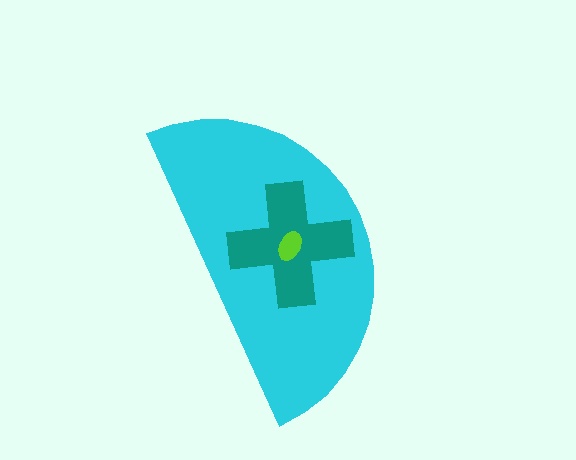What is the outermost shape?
The cyan semicircle.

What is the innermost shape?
The lime ellipse.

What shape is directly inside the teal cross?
The lime ellipse.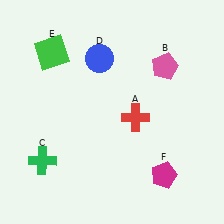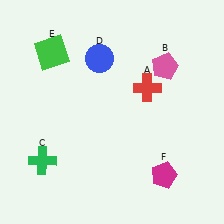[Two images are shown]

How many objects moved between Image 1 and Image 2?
1 object moved between the two images.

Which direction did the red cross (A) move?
The red cross (A) moved up.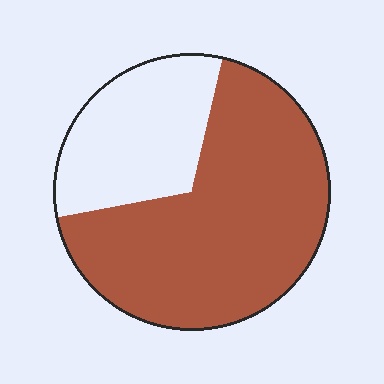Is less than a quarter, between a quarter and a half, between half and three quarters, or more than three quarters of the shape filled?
Between half and three quarters.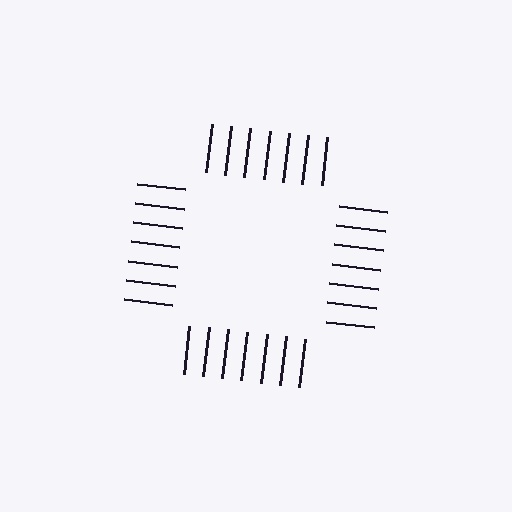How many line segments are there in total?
28 — 7 along each of the 4 edges.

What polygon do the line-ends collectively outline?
An illusory square — the line segments terminate on its edges but no continuous stroke is drawn.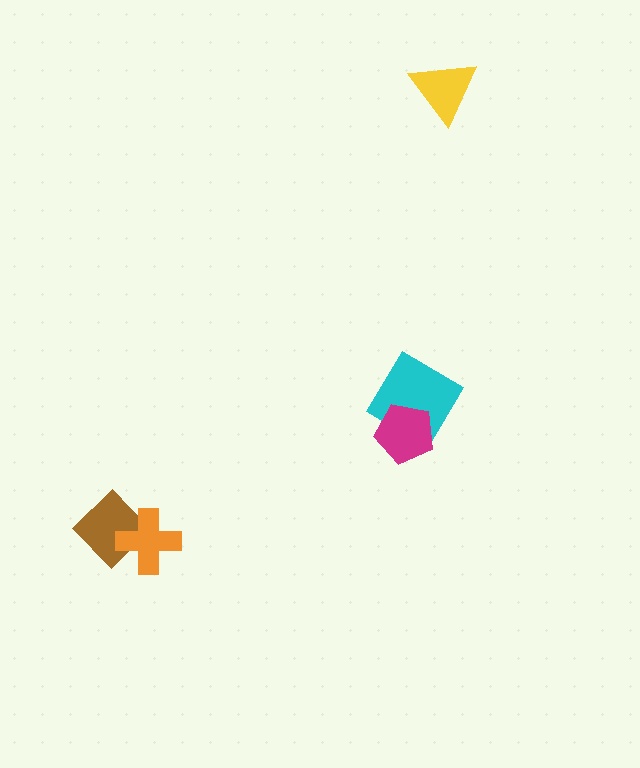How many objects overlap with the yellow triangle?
0 objects overlap with the yellow triangle.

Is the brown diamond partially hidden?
Yes, it is partially covered by another shape.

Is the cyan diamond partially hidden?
Yes, it is partially covered by another shape.